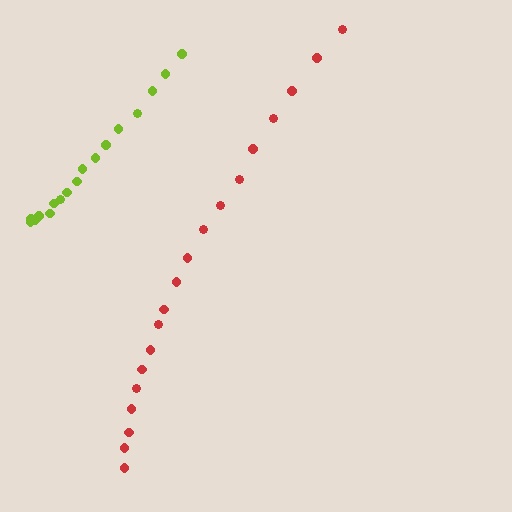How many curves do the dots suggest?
There are 2 distinct paths.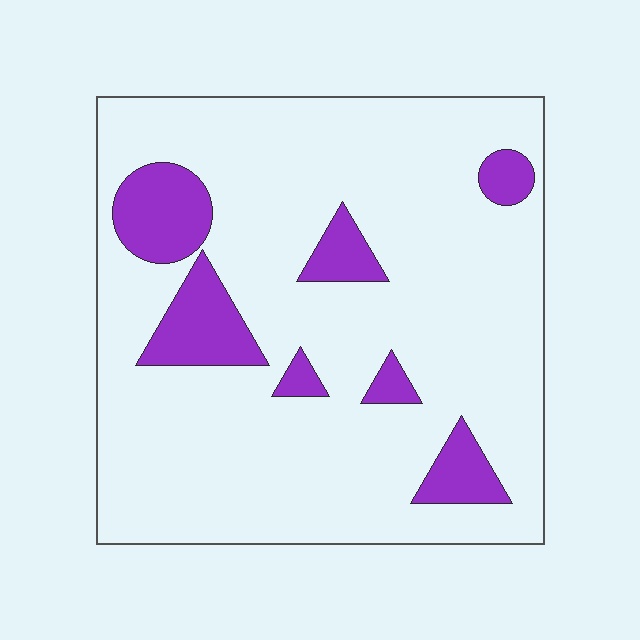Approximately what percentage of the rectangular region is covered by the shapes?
Approximately 15%.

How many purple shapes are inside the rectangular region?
7.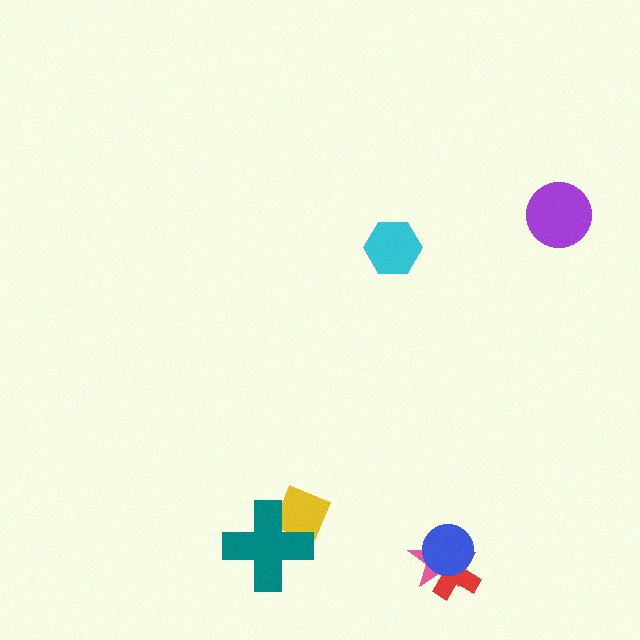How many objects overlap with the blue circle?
2 objects overlap with the blue circle.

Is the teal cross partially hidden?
No, no other shape covers it.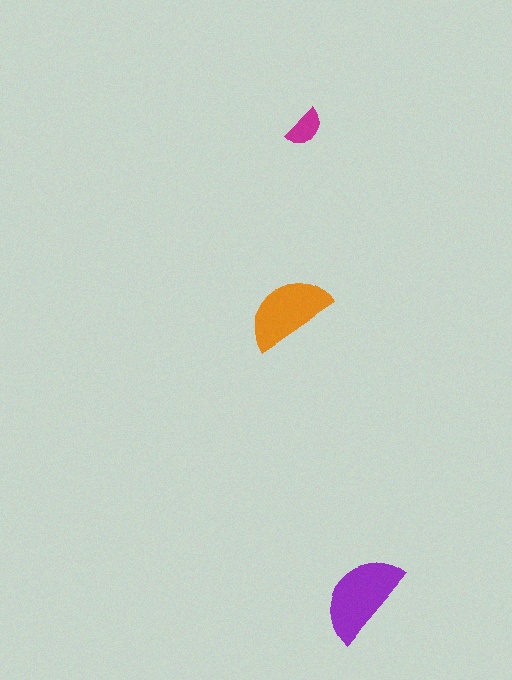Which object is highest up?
The magenta semicircle is topmost.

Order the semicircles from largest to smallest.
the purple one, the orange one, the magenta one.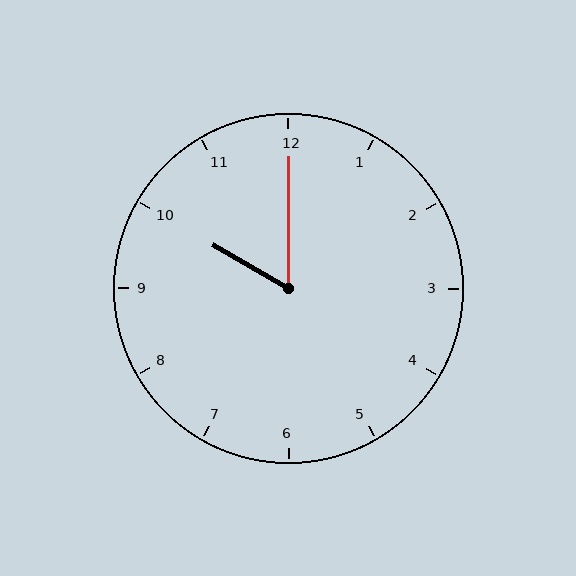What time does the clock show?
10:00.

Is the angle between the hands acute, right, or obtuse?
It is acute.